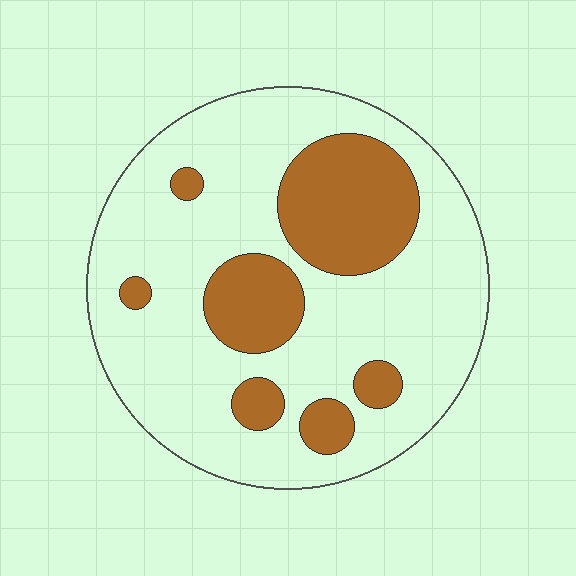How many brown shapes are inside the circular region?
7.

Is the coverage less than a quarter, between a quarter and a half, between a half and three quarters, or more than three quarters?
Between a quarter and a half.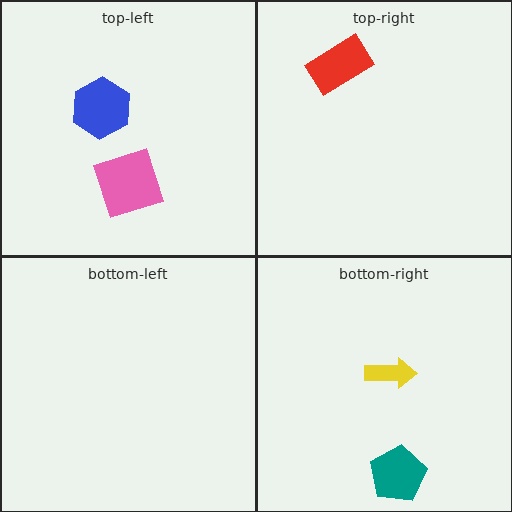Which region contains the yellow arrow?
The bottom-right region.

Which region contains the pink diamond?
The top-left region.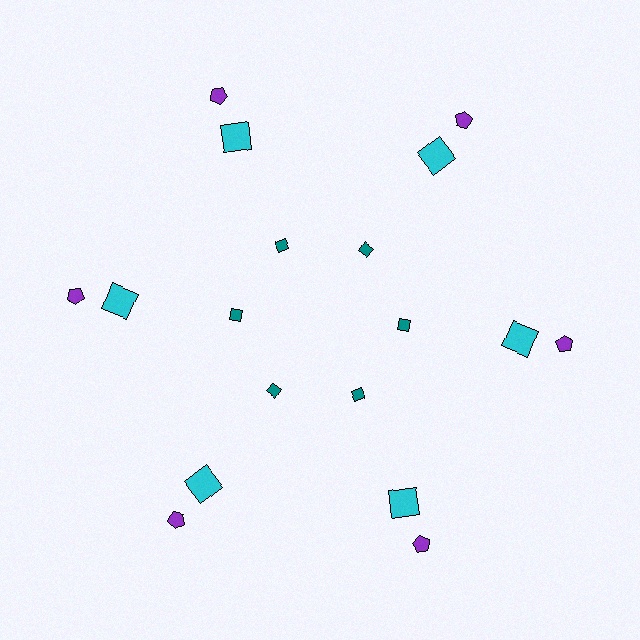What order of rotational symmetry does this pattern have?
This pattern has 6-fold rotational symmetry.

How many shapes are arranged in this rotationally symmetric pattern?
There are 18 shapes, arranged in 6 groups of 3.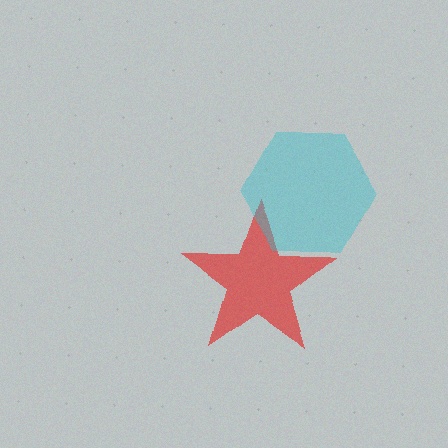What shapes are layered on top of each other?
The layered shapes are: a red star, a cyan hexagon.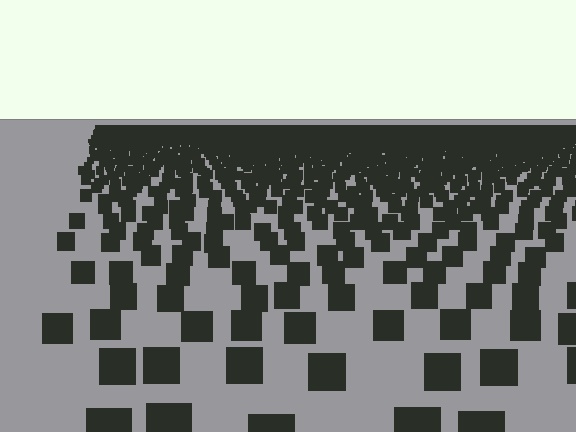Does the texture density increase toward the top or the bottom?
Density increases toward the top.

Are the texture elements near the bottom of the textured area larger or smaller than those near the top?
Larger. Near the bottom, elements are closer to the viewer and appear at a bigger on-screen size.